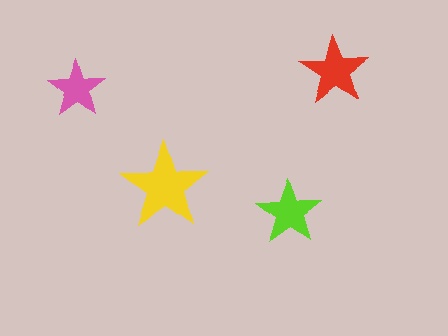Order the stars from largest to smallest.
the yellow one, the red one, the lime one, the pink one.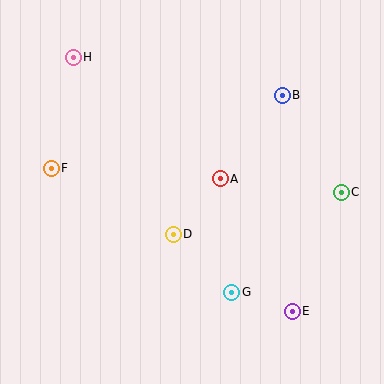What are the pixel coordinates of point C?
Point C is at (341, 192).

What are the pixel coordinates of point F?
Point F is at (51, 168).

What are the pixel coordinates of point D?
Point D is at (173, 234).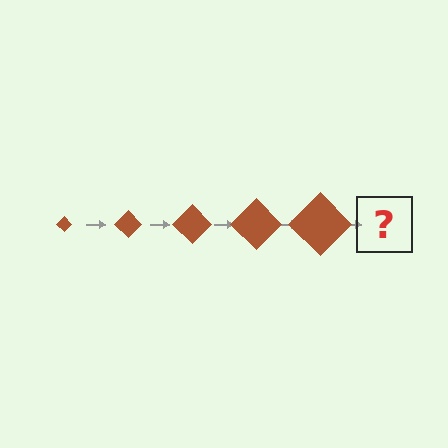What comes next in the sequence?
The next element should be a brown diamond, larger than the previous one.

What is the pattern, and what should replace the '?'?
The pattern is that the diamond gets progressively larger each step. The '?' should be a brown diamond, larger than the previous one.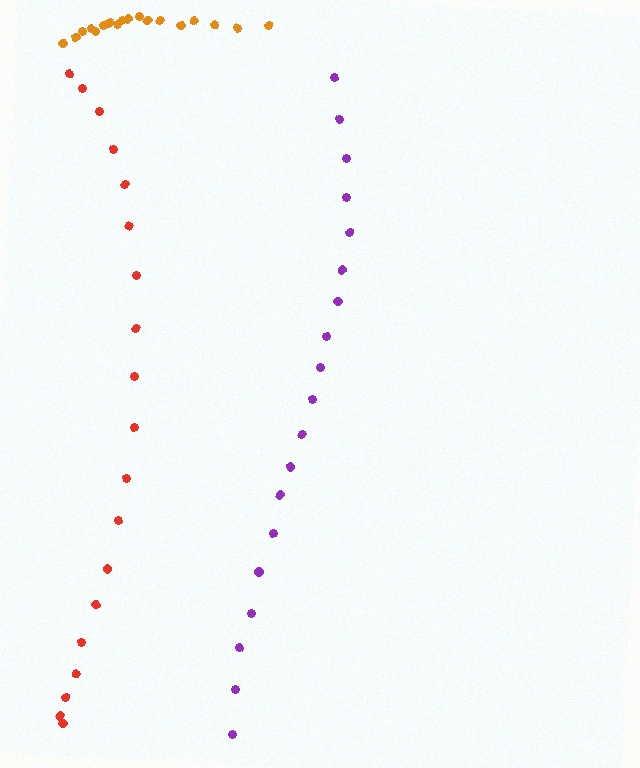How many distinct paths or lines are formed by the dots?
There are 3 distinct paths.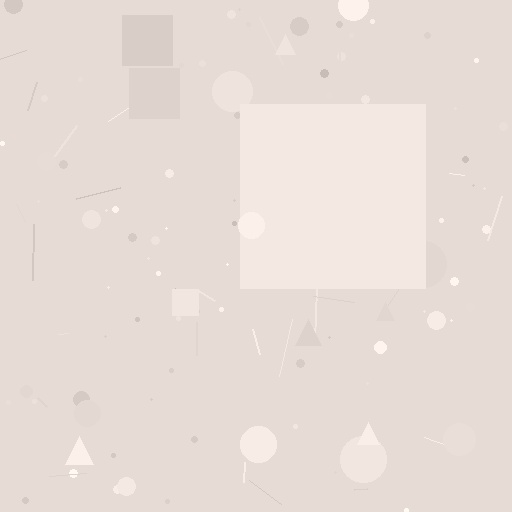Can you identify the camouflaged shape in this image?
The camouflaged shape is a square.